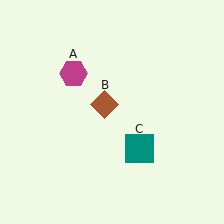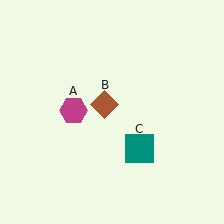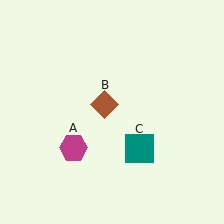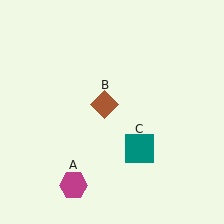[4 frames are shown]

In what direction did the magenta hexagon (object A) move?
The magenta hexagon (object A) moved down.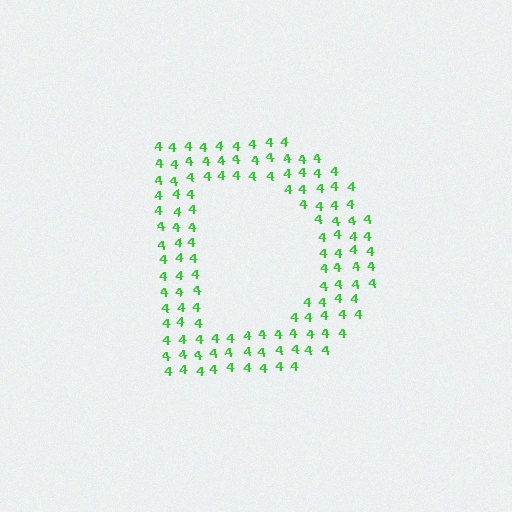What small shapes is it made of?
It is made of small digit 4's.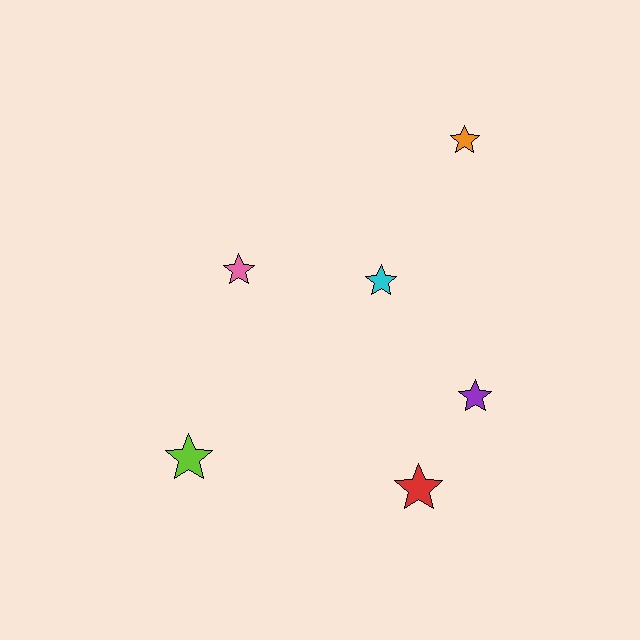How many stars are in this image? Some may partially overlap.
There are 6 stars.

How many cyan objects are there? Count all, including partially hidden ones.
There is 1 cyan object.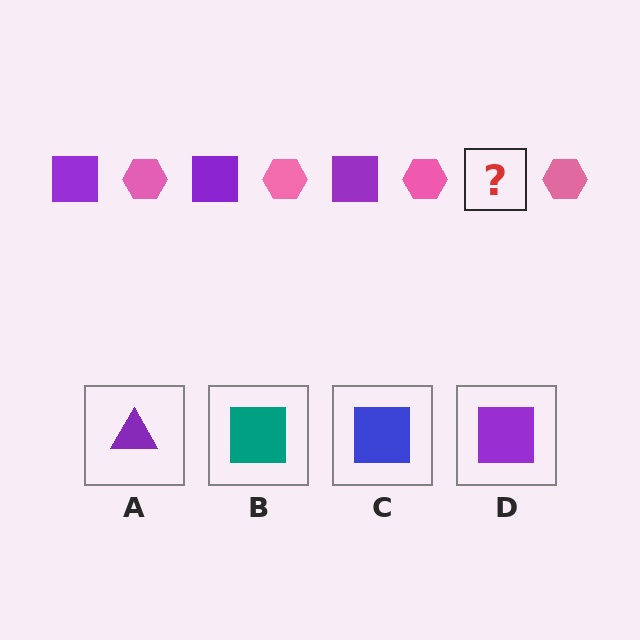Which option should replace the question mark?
Option D.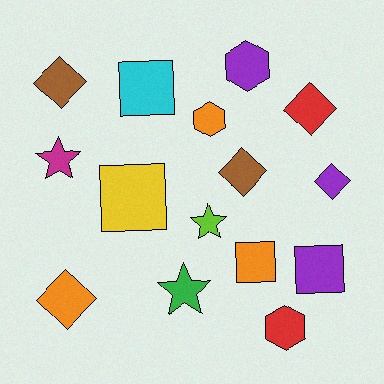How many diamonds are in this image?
There are 5 diamonds.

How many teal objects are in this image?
There are no teal objects.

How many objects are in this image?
There are 15 objects.